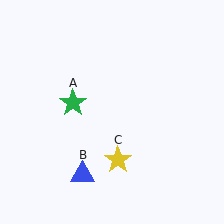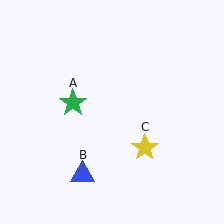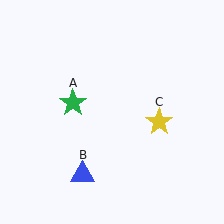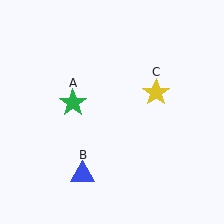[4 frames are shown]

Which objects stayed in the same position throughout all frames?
Green star (object A) and blue triangle (object B) remained stationary.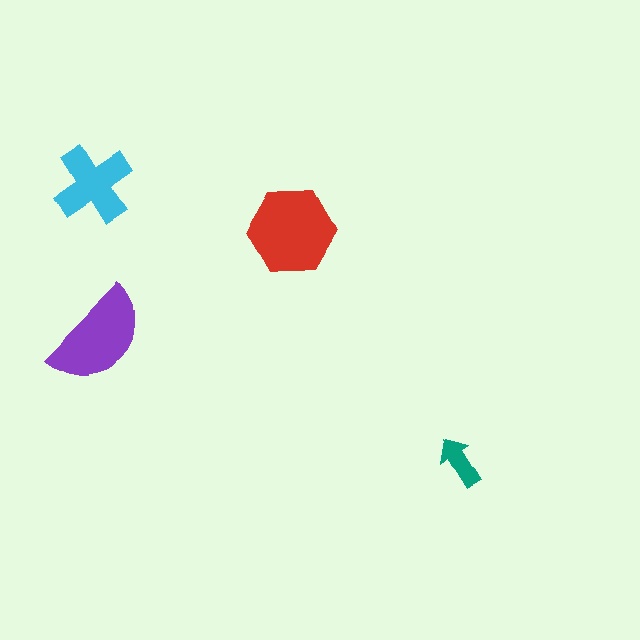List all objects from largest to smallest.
The red hexagon, the purple semicircle, the cyan cross, the teal arrow.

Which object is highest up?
The cyan cross is topmost.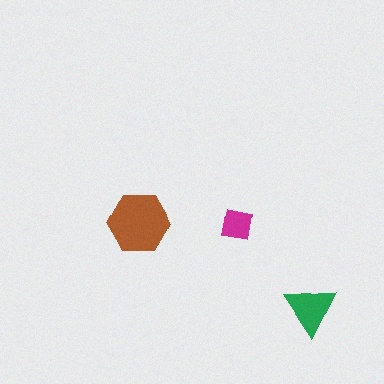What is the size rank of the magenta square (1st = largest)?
3rd.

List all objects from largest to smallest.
The brown hexagon, the green triangle, the magenta square.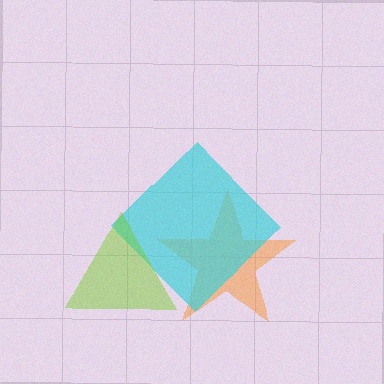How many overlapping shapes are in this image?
There are 3 overlapping shapes in the image.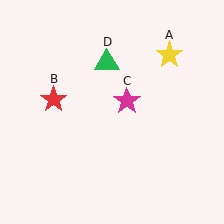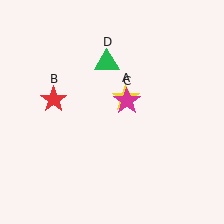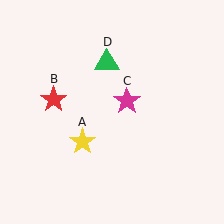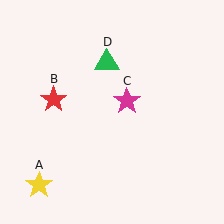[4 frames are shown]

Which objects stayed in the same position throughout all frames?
Red star (object B) and magenta star (object C) and green triangle (object D) remained stationary.